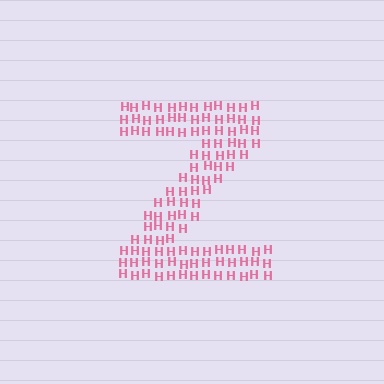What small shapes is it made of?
It is made of small letter H's.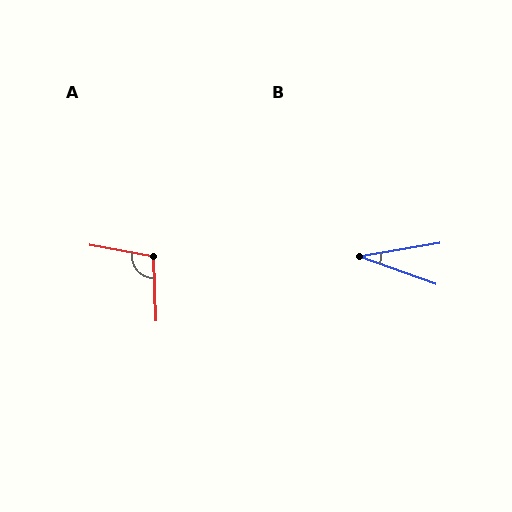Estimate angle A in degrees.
Approximately 102 degrees.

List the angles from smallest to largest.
B (29°), A (102°).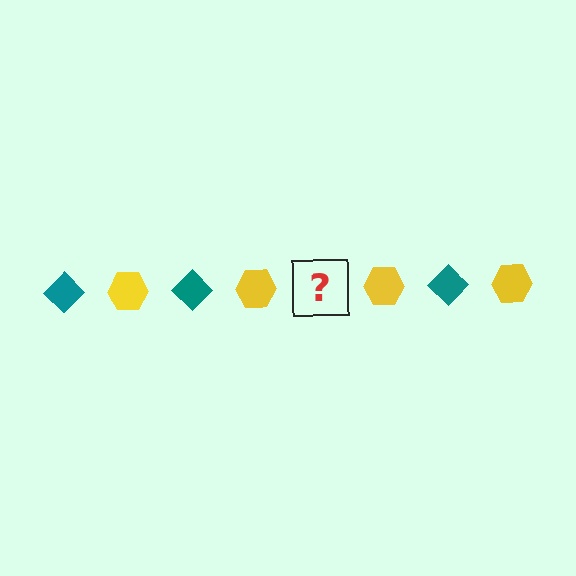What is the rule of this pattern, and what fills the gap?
The rule is that the pattern alternates between teal diamond and yellow hexagon. The gap should be filled with a teal diamond.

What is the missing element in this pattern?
The missing element is a teal diamond.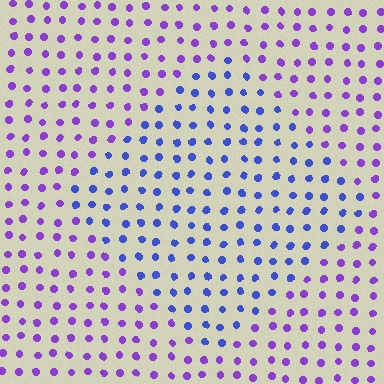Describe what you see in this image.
The image is filled with small purple elements in a uniform arrangement. A diamond-shaped region is visible where the elements are tinted to a slightly different hue, forming a subtle color boundary.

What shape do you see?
I see a diamond.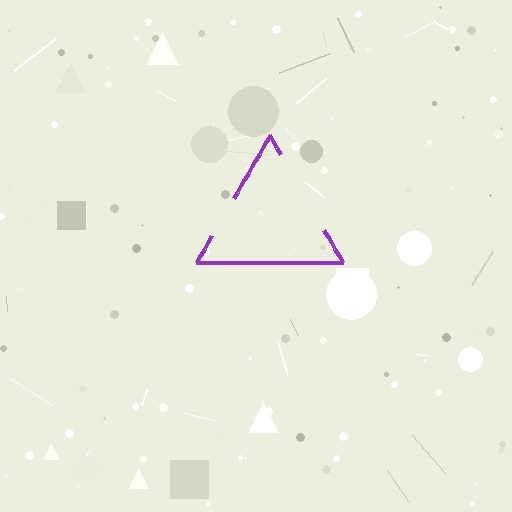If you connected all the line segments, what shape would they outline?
They would outline a triangle.